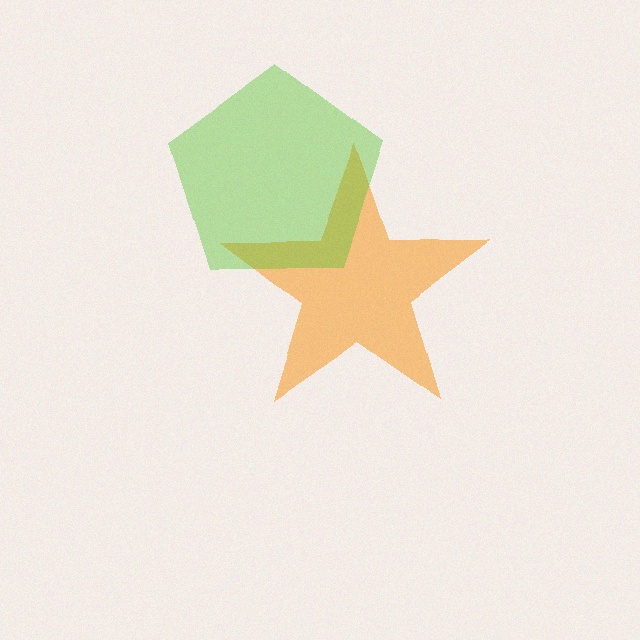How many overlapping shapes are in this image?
There are 2 overlapping shapes in the image.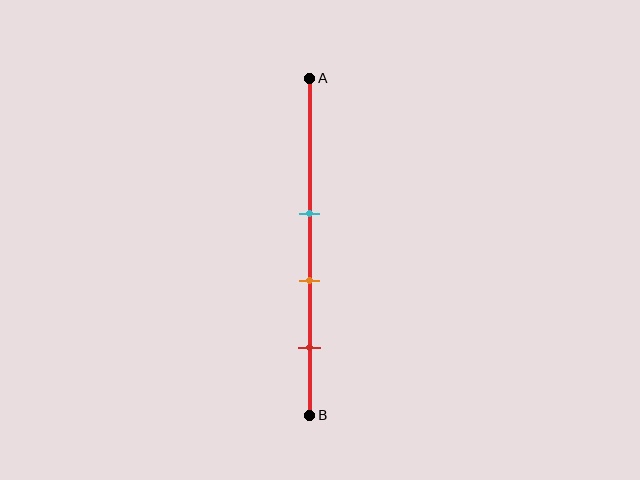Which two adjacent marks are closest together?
The cyan and orange marks are the closest adjacent pair.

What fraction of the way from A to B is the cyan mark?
The cyan mark is approximately 40% (0.4) of the way from A to B.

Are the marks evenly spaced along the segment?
Yes, the marks are approximately evenly spaced.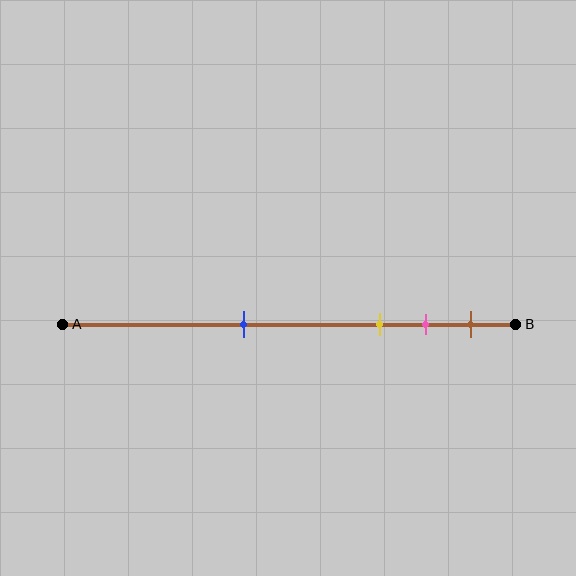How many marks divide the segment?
There are 4 marks dividing the segment.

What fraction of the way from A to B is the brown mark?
The brown mark is approximately 90% (0.9) of the way from A to B.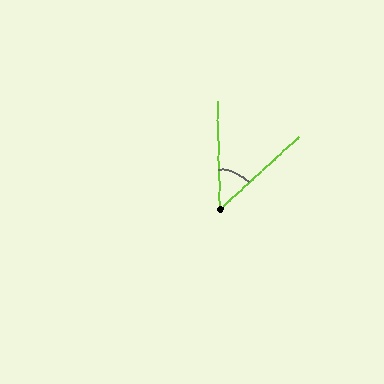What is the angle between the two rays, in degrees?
Approximately 49 degrees.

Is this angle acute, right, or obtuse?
It is acute.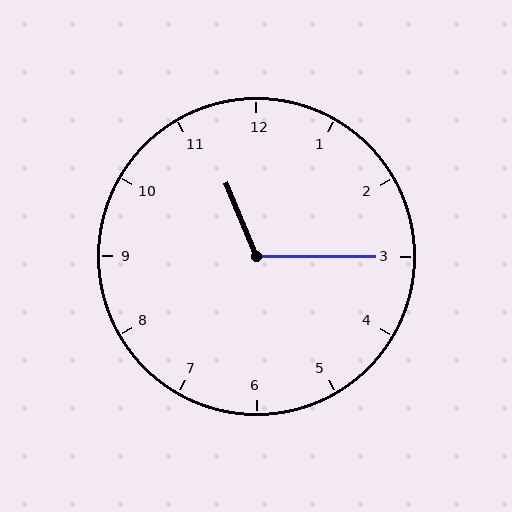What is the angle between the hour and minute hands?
Approximately 112 degrees.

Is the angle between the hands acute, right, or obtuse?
It is obtuse.